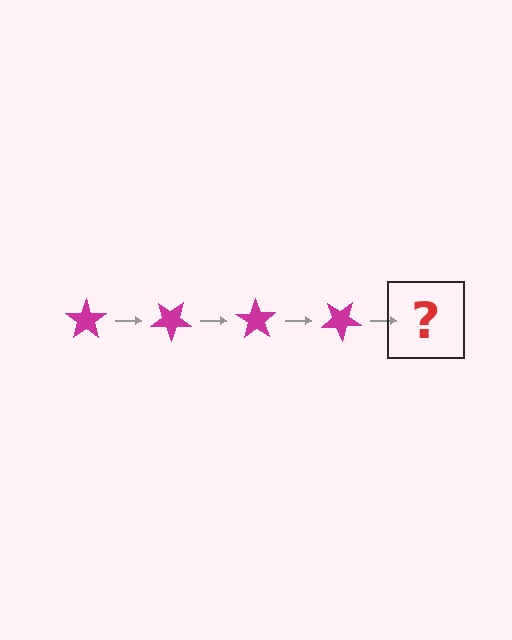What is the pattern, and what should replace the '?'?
The pattern is that the star rotates 35 degrees each step. The '?' should be a magenta star rotated 140 degrees.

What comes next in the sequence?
The next element should be a magenta star rotated 140 degrees.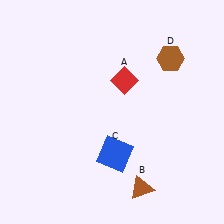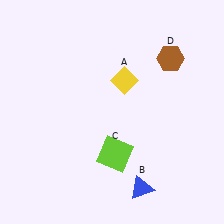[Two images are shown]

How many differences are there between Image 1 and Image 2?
There are 3 differences between the two images.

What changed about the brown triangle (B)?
In Image 1, B is brown. In Image 2, it changed to blue.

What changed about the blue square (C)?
In Image 1, C is blue. In Image 2, it changed to lime.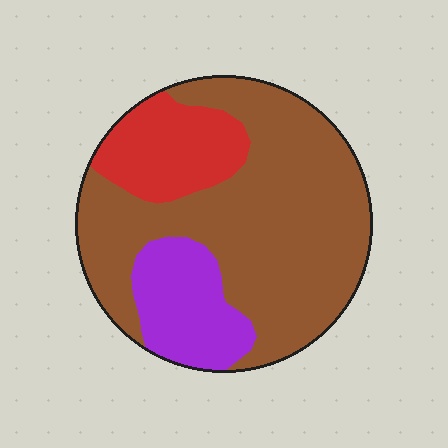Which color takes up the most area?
Brown, at roughly 65%.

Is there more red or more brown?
Brown.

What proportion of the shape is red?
Red takes up less than a quarter of the shape.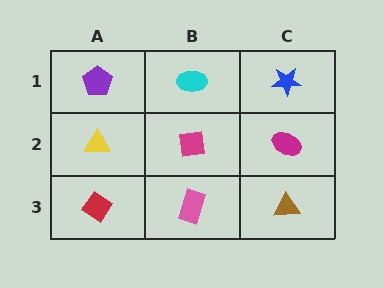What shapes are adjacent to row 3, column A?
A yellow triangle (row 2, column A), a pink rectangle (row 3, column B).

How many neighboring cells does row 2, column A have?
3.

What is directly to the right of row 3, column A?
A pink rectangle.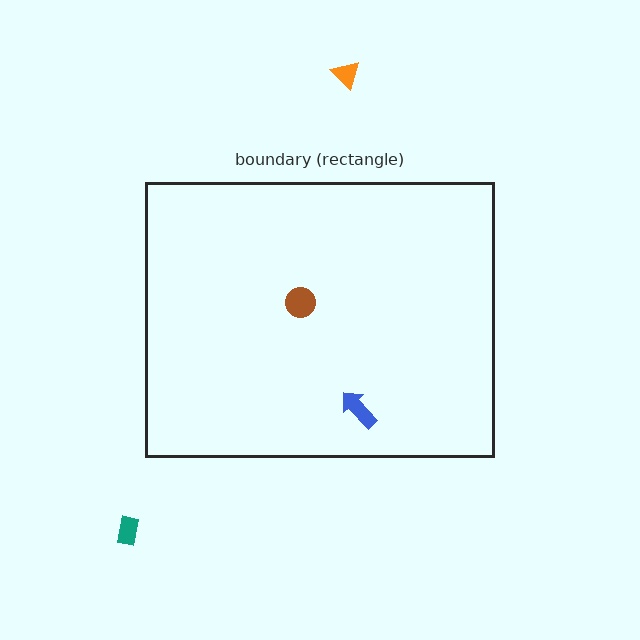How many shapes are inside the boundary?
2 inside, 2 outside.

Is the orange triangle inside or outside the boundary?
Outside.